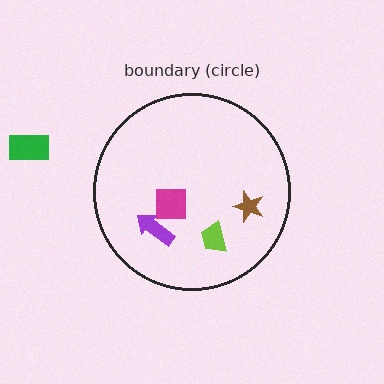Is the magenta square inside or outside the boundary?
Inside.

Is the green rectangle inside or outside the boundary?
Outside.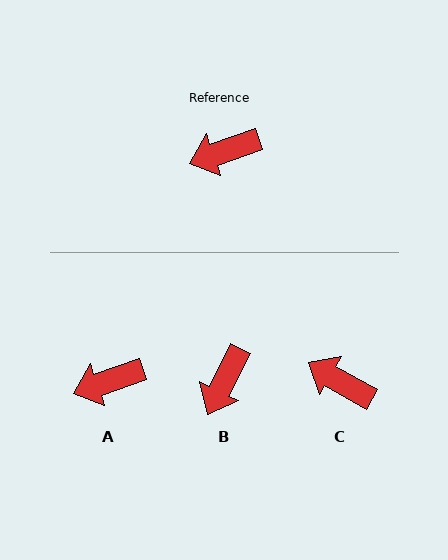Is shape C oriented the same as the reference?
No, it is off by about 49 degrees.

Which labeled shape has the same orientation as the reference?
A.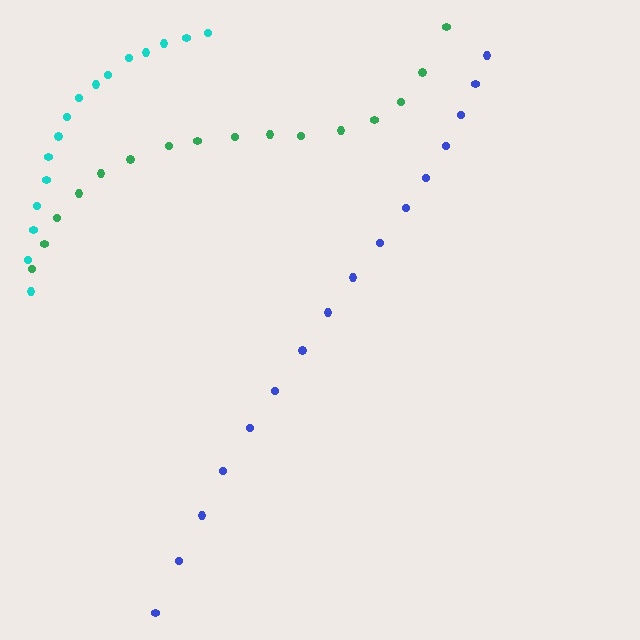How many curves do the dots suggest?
There are 3 distinct paths.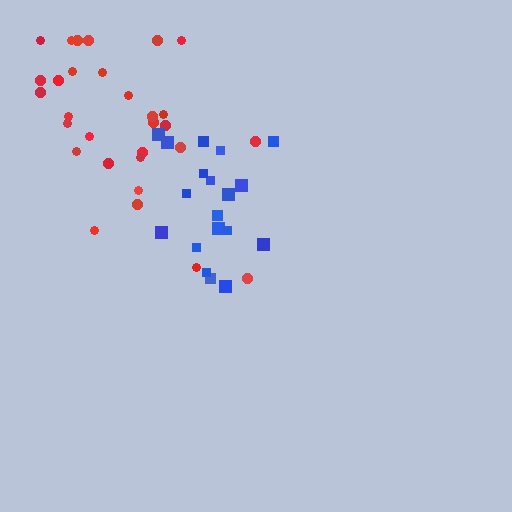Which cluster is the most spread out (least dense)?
Red.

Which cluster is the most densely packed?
Blue.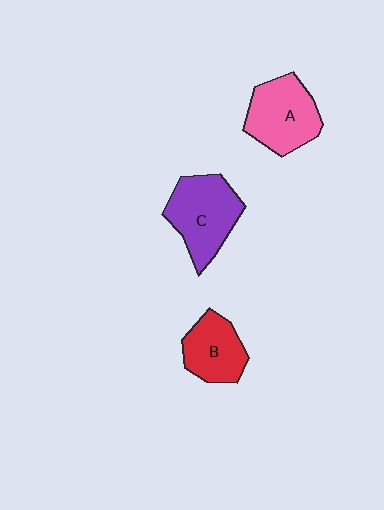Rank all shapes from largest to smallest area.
From largest to smallest: C (purple), A (pink), B (red).